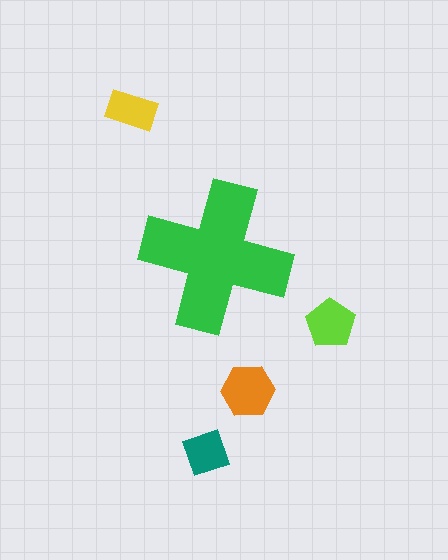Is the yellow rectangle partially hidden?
No, the yellow rectangle is fully visible.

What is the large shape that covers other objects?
A green cross.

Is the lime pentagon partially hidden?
No, the lime pentagon is fully visible.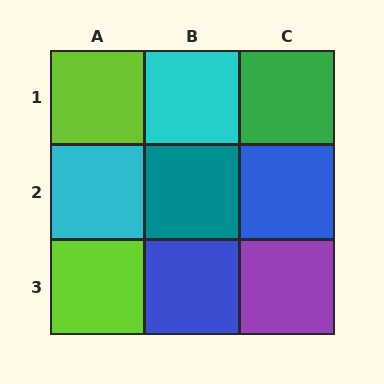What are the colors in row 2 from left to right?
Cyan, teal, blue.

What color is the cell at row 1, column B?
Cyan.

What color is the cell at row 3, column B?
Blue.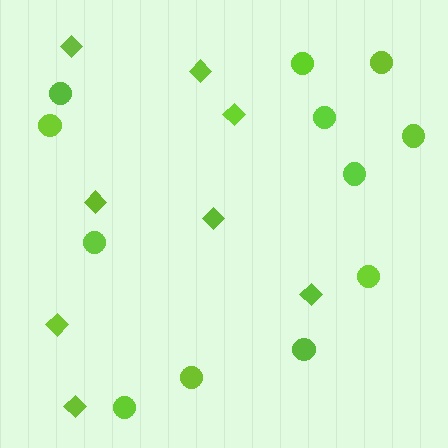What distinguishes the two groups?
There are 2 groups: one group of circles (12) and one group of diamonds (8).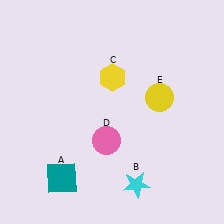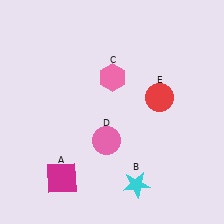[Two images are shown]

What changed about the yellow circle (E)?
In Image 1, E is yellow. In Image 2, it changed to red.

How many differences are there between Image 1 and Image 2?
There are 3 differences between the two images.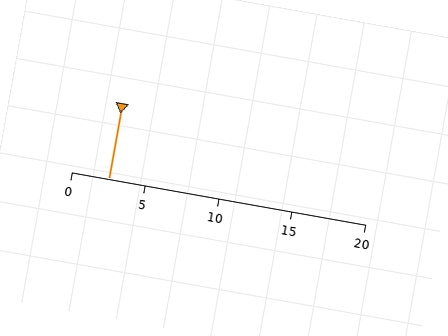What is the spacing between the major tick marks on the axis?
The major ticks are spaced 5 apart.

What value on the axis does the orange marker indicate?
The marker indicates approximately 2.5.